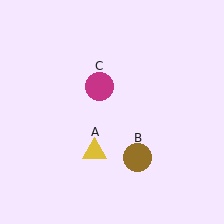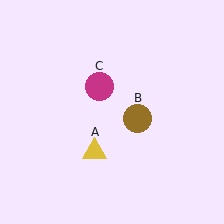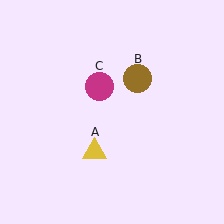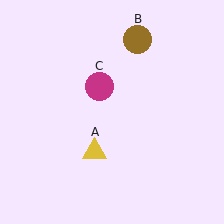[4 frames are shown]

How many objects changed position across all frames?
1 object changed position: brown circle (object B).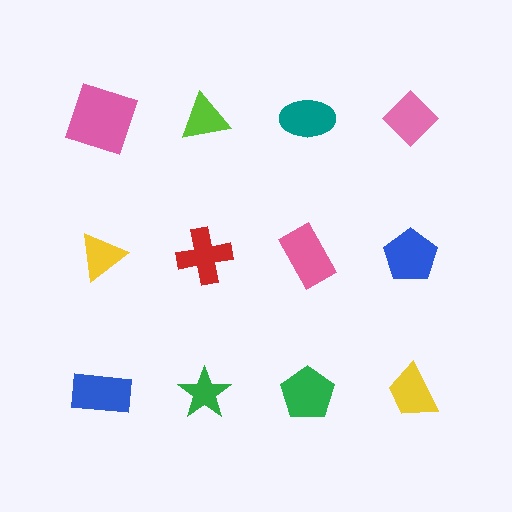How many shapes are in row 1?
4 shapes.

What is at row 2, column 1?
A yellow triangle.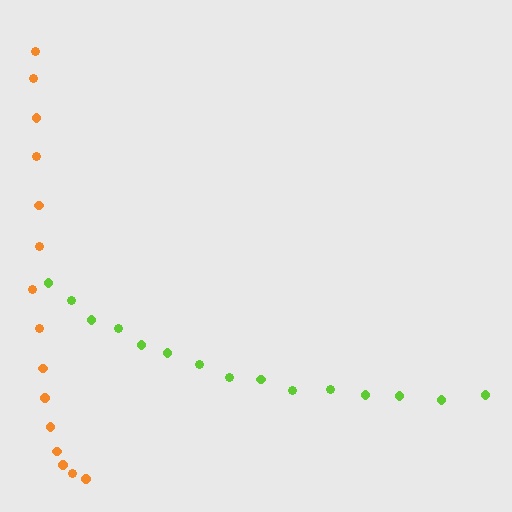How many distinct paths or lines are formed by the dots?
There are 2 distinct paths.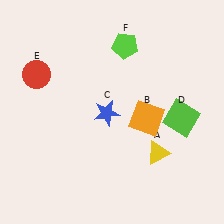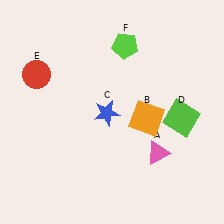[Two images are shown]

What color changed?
The triangle (A) changed from yellow in Image 1 to pink in Image 2.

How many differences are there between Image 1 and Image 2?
There is 1 difference between the two images.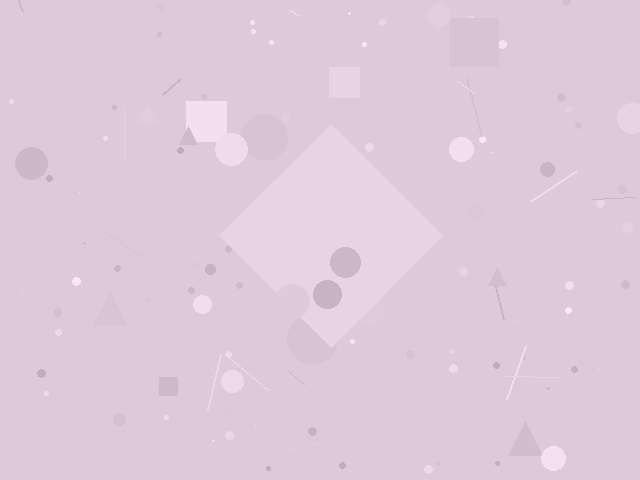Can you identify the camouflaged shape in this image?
The camouflaged shape is a diamond.